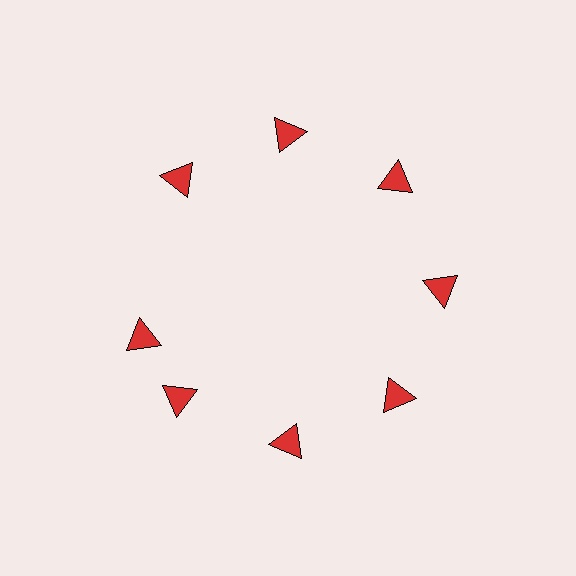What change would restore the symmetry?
The symmetry would be restored by rotating it back into even spacing with its neighbors so that all 8 triangles sit at equal angles and equal distance from the center.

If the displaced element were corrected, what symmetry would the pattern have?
It would have 8-fold rotational symmetry — the pattern would map onto itself every 45 degrees.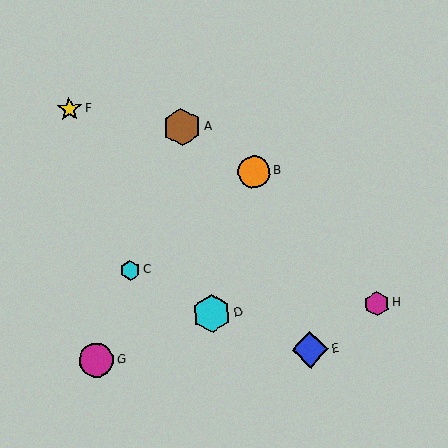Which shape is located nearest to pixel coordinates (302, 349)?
The blue diamond (labeled E) at (310, 349) is nearest to that location.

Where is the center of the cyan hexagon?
The center of the cyan hexagon is at (212, 313).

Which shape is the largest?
The cyan hexagon (labeled D) is the largest.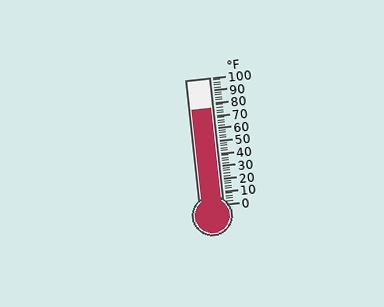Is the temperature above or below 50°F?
The temperature is above 50°F.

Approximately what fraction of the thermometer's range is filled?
The thermometer is filled to approximately 75% of its range.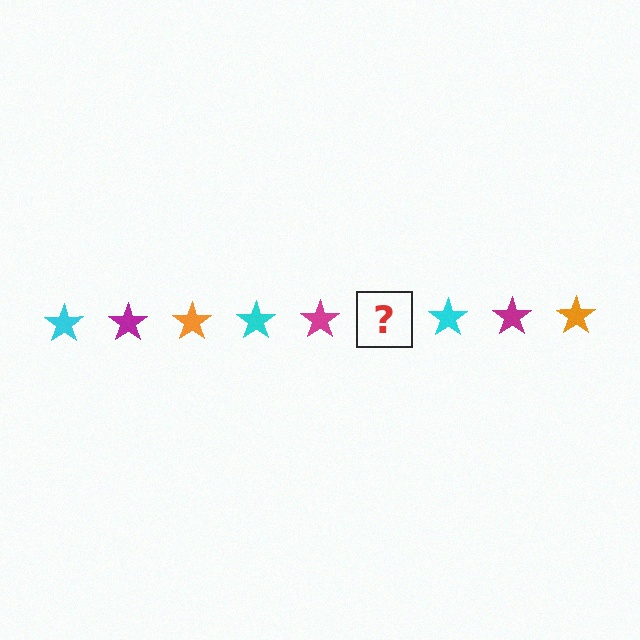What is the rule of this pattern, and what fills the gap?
The rule is that the pattern cycles through cyan, magenta, orange stars. The gap should be filled with an orange star.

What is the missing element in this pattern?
The missing element is an orange star.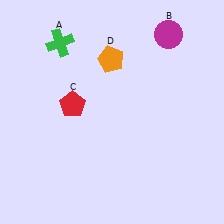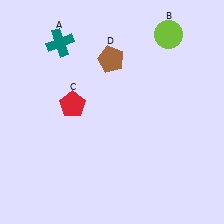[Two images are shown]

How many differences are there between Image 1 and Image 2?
There are 3 differences between the two images.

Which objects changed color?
A changed from green to teal. B changed from magenta to lime. D changed from orange to brown.